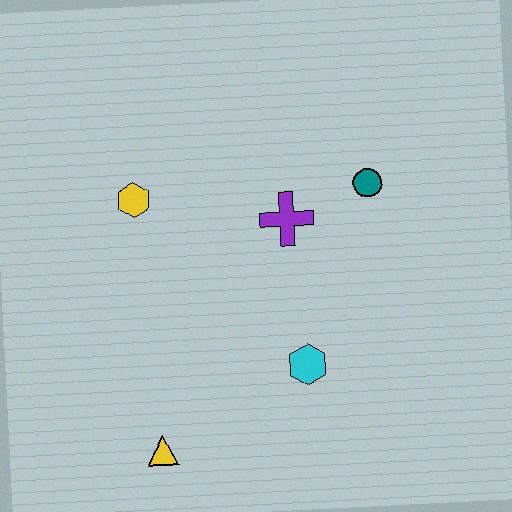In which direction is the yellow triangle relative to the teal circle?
The yellow triangle is below the teal circle.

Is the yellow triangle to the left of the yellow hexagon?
No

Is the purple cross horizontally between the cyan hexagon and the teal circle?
No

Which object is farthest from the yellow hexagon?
The yellow triangle is farthest from the yellow hexagon.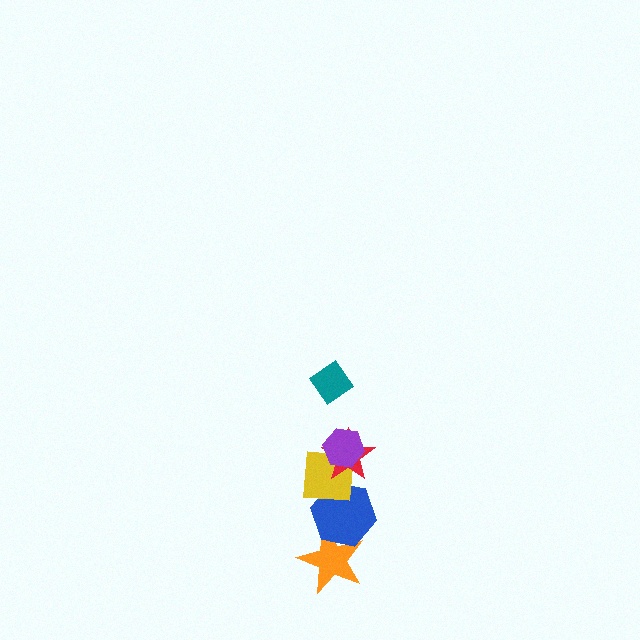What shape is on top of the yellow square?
The red star is on top of the yellow square.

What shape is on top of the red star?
The purple hexagon is on top of the red star.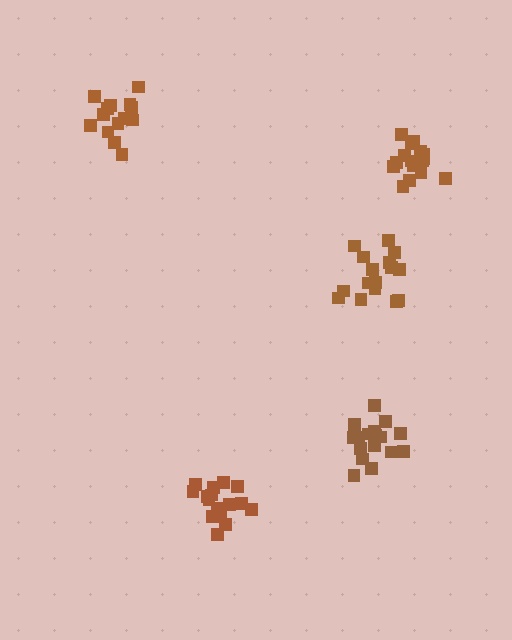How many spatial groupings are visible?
There are 5 spatial groupings.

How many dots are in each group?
Group 1: 14 dots, Group 2: 18 dots, Group 3: 16 dots, Group 4: 16 dots, Group 5: 18 dots (82 total).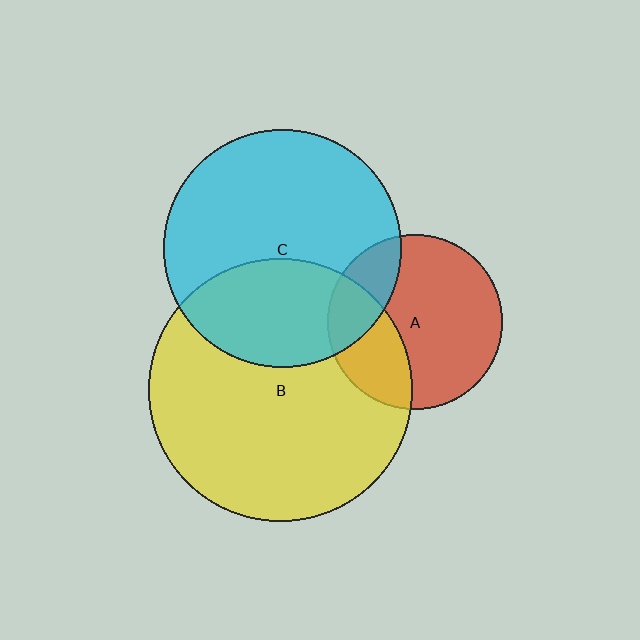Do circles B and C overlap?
Yes.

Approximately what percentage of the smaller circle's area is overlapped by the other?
Approximately 35%.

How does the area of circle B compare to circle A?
Approximately 2.3 times.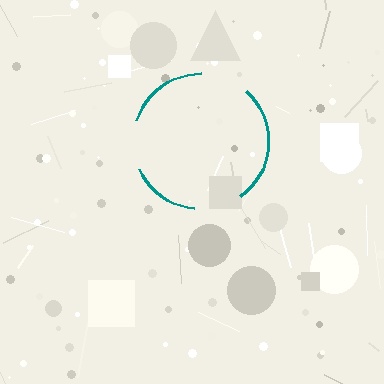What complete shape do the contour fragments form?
The contour fragments form a circle.